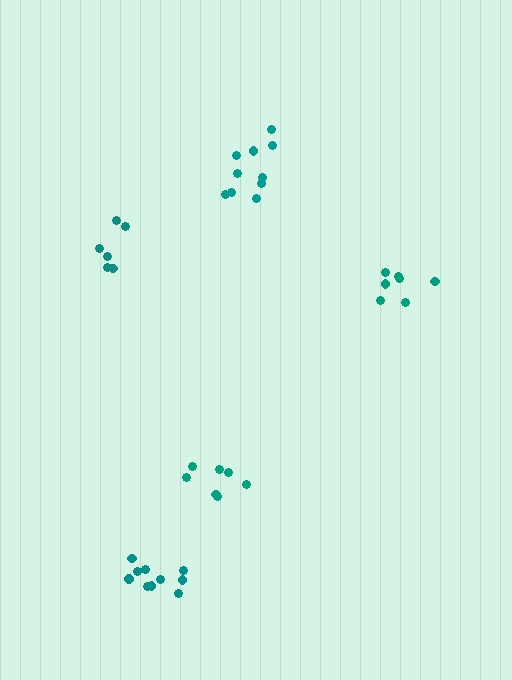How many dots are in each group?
Group 1: 7 dots, Group 2: 10 dots, Group 3: 6 dots, Group 4: 7 dots, Group 5: 10 dots (40 total).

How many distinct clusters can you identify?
There are 5 distinct clusters.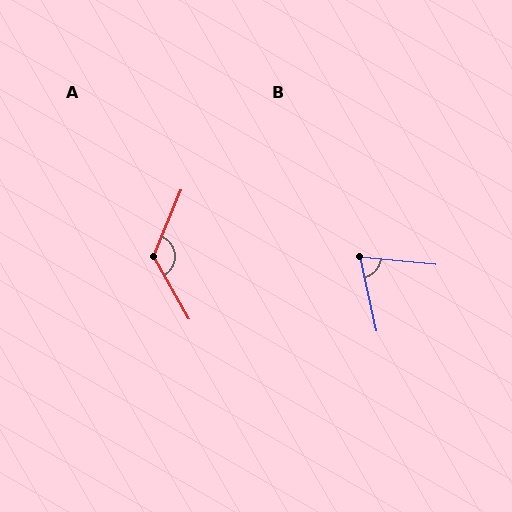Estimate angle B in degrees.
Approximately 72 degrees.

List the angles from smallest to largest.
B (72°), A (128°).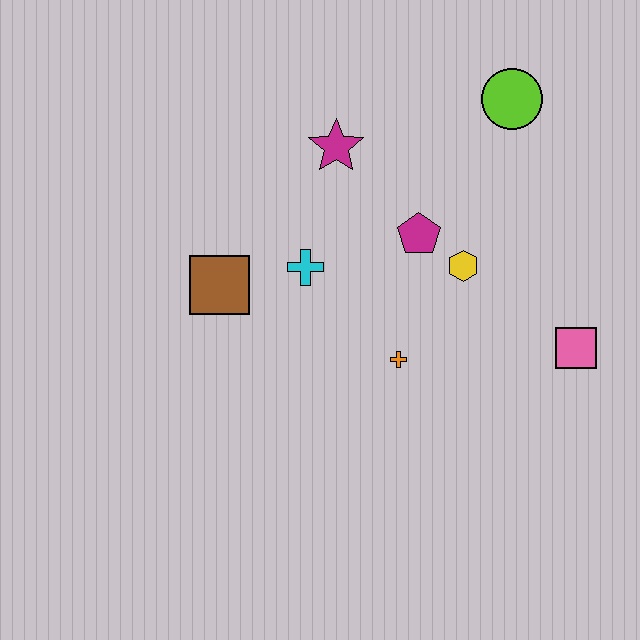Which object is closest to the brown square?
The cyan cross is closest to the brown square.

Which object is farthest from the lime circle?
The brown square is farthest from the lime circle.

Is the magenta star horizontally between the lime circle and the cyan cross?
Yes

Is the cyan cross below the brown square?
No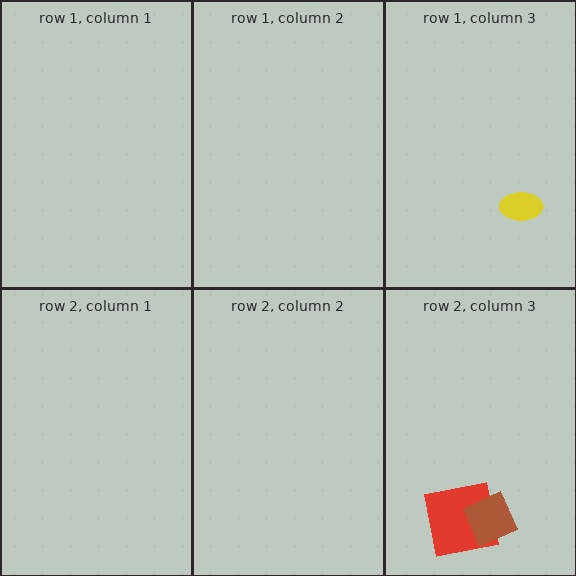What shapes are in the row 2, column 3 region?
The red square, the brown diamond.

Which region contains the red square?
The row 2, column 3 region.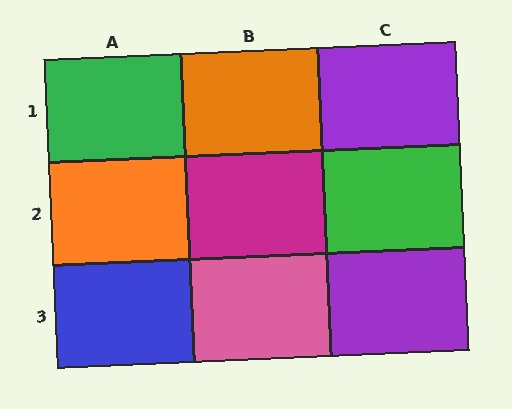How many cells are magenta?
1 cell is magenta.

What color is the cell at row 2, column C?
Green.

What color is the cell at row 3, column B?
Pink.